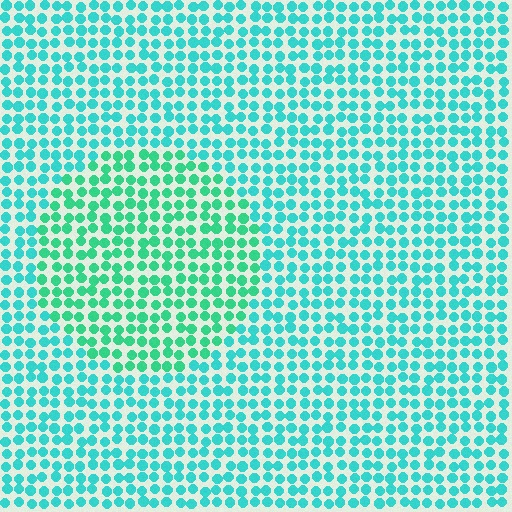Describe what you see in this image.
The image is filled with small cyan elements in a uniform arrangement. A circle-shaped region is visible where the elements are tinted to a slightly different hue, forming a subtle color boundary.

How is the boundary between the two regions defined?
The boundary is defined purely by a slight shift in hue (about 25 degrees). Spacing, size, and orientation are identical on both sides.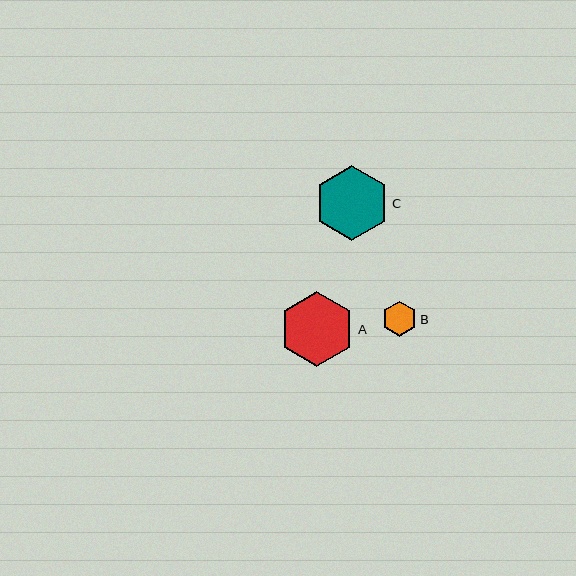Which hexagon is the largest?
Hexagon A is the largest with a size of approximately 76 pixels.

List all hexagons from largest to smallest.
From largest to smallest: A, C, B.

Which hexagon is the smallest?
Hexagon B is the smallest with a size of approximately 35 pixels.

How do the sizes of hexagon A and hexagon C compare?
Hexagon A and hexagon C are approximately the same size.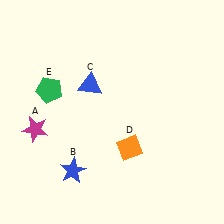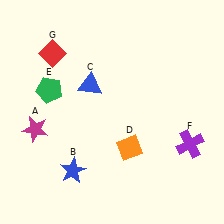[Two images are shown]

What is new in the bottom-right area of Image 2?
A purple cross (F) was added in the bottom-right area of Image 2.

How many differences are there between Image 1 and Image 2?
There are 2 differences between the two images.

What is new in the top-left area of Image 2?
A red diamond (G) was added in the top-left area of Image 2.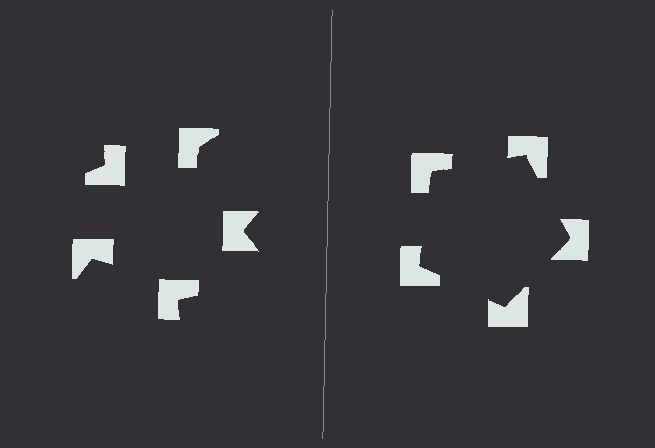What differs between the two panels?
The notched squares are positioned identically on both sides; only the wedge orientations differ. On the right they align to a pentagon; on the left they are misaligned.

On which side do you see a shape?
An illusory pentagon appears on the right side. On the left side the wedge cuts are rotated, so no coherent shape forms.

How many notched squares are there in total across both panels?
10 — 5 on each side.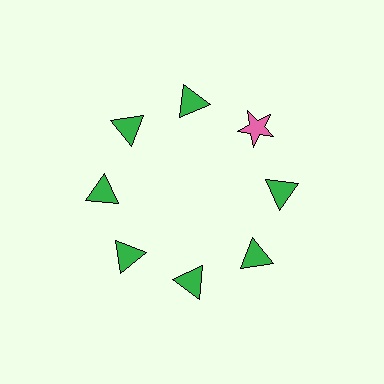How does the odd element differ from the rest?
It differs in both color (pink instead of green) and shape (star instead of triangle).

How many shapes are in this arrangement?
There are 8 shapes arranged in a ring pattern.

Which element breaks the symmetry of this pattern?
The pink star at roughly the 2 o'clock position breaks the symmetry. All other shapes are green triangles.